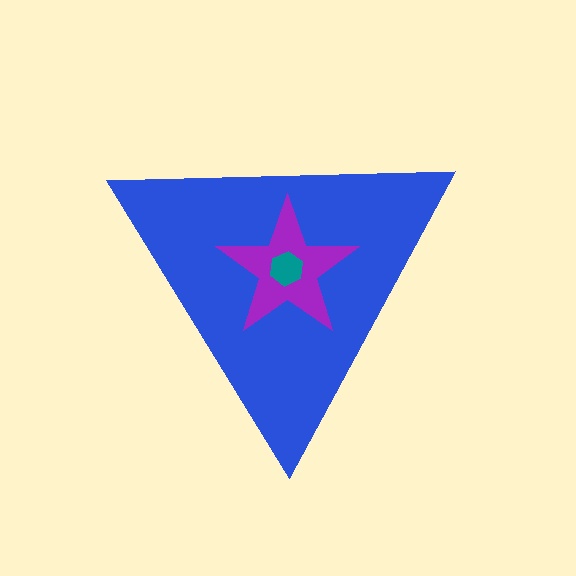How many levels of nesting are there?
3.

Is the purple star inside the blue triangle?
Yes.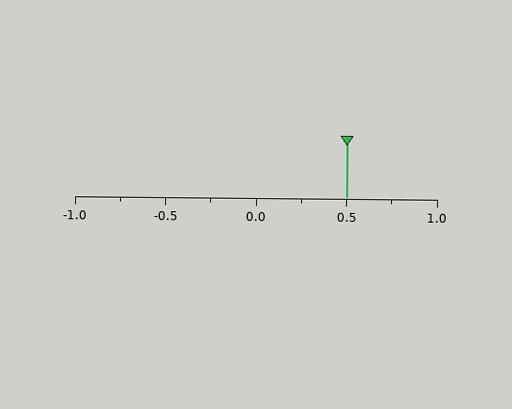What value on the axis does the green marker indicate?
The marker indicates approximately 0.5.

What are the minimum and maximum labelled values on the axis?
The axis runs from -1.0 to 1.0.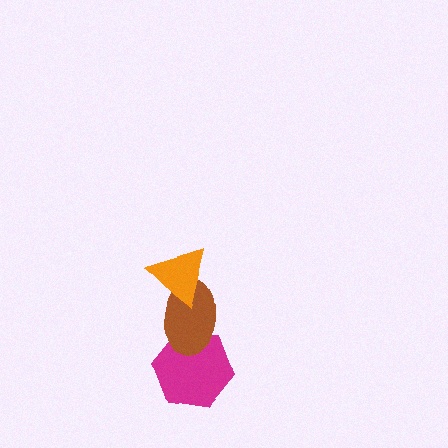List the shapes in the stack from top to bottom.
From top to bottom: the orange triangle, the brown ellipse, the magenta hexagon.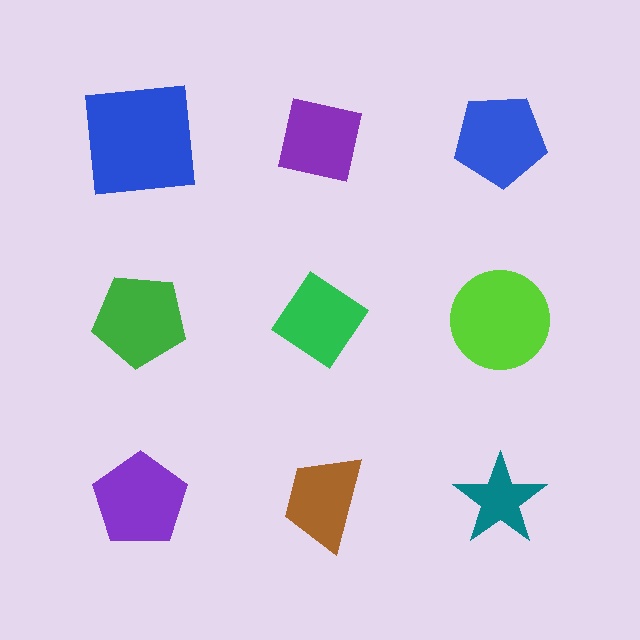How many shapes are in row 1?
3 shapes.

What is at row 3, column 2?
A brown trapezoid.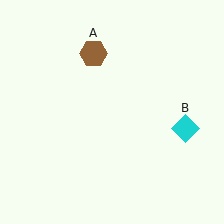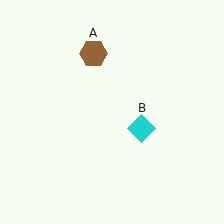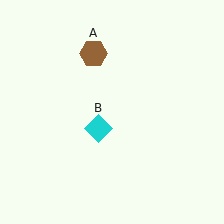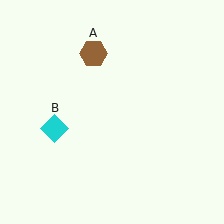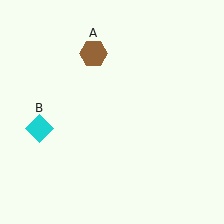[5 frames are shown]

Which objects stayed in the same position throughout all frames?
Brown hexagon (object A) remained stationary.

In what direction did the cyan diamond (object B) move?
The cyan diamond (object B) moved left.